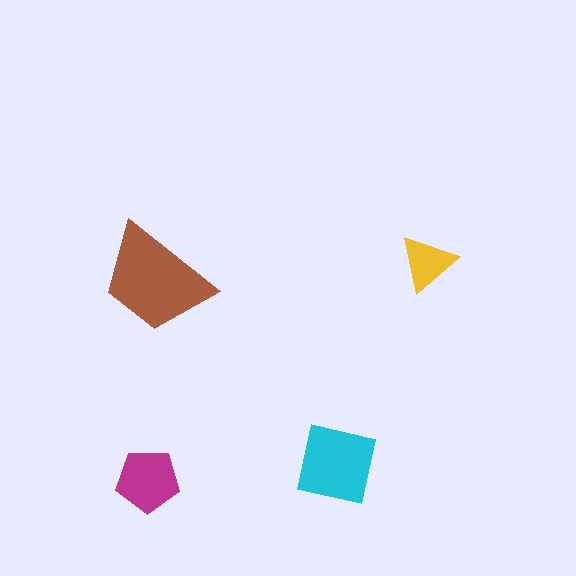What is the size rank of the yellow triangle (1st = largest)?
4th.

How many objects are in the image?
There are 4 objects in the image.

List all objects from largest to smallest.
The brown trapezoid, the cyan square, the magenta pentagon, the yellow triangle.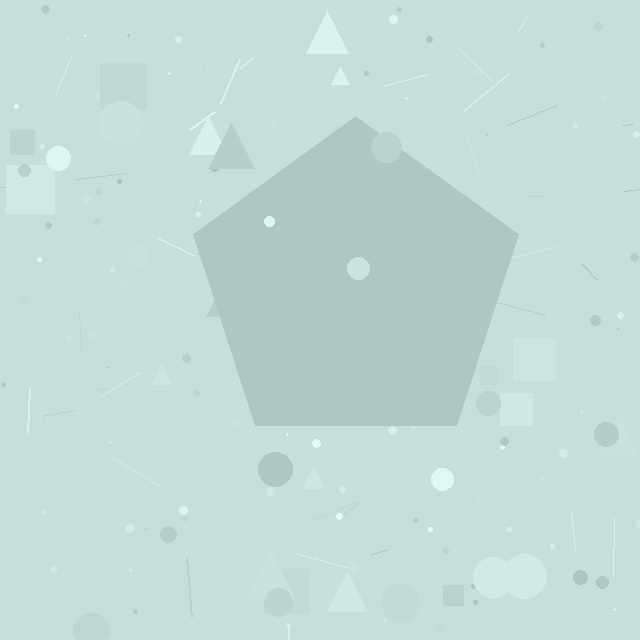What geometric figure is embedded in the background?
A pentagon is embedded in the background.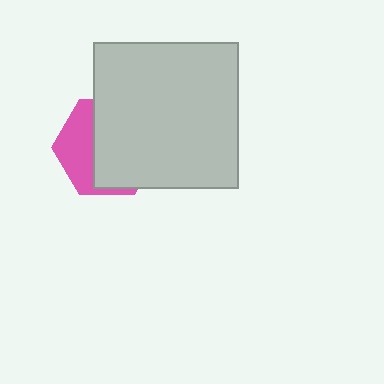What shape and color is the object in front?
The object in front is a light gray square.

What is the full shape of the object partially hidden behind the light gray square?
The partially hidden object is a pink hexagon.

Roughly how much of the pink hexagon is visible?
A small part of it is visible (roughly 37%).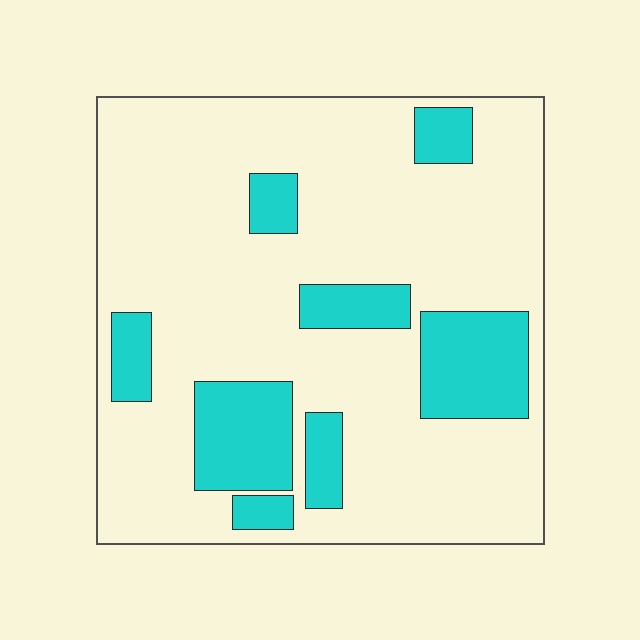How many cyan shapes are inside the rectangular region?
8.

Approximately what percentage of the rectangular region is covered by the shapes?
Approximately 20%.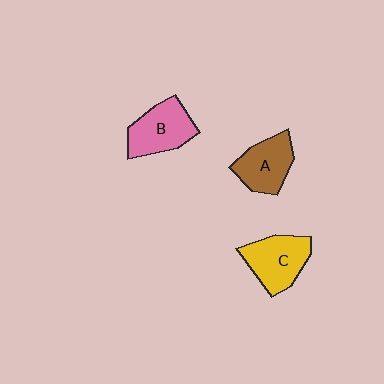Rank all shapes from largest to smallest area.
From largest to smallest: C (yellow), B (pink), A (brown).